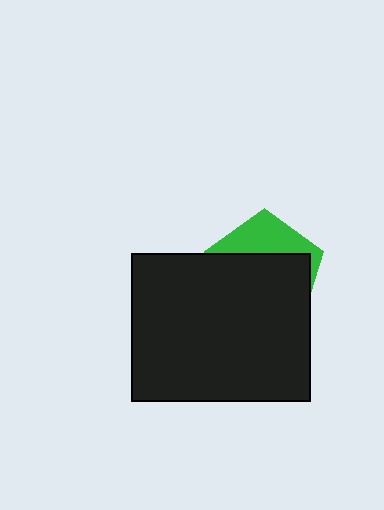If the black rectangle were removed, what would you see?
You would see the complete green pentagon.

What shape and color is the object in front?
The object in front is a black rectangle.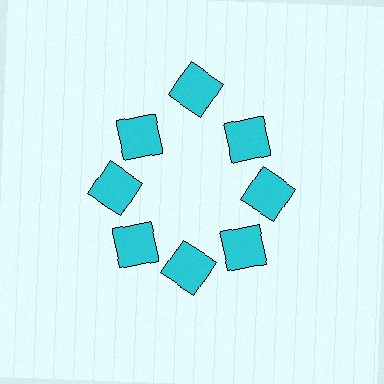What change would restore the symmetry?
The symmetry would be restored by moving it inward, back onto the ring so that all 8 squares sit at equal angles and equal distance from the center.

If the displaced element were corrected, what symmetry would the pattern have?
It would have 8-fold rotational symmetry — the pattern would map onto itself every 45 degrees.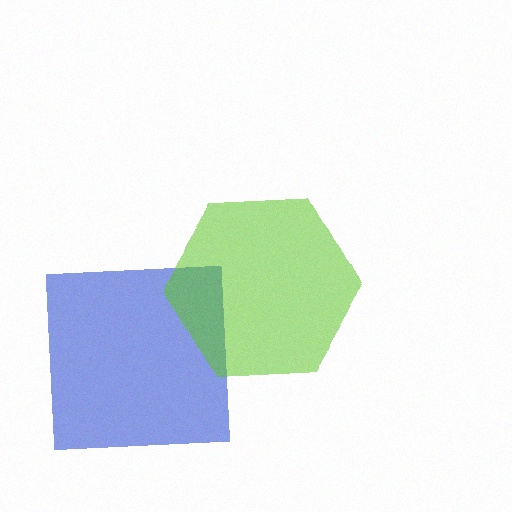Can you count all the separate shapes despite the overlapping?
Yes, there are 2 separate shapes.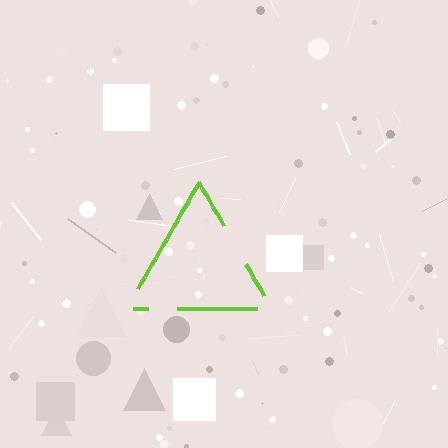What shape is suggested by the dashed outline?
The dashed outline suggests a triangle.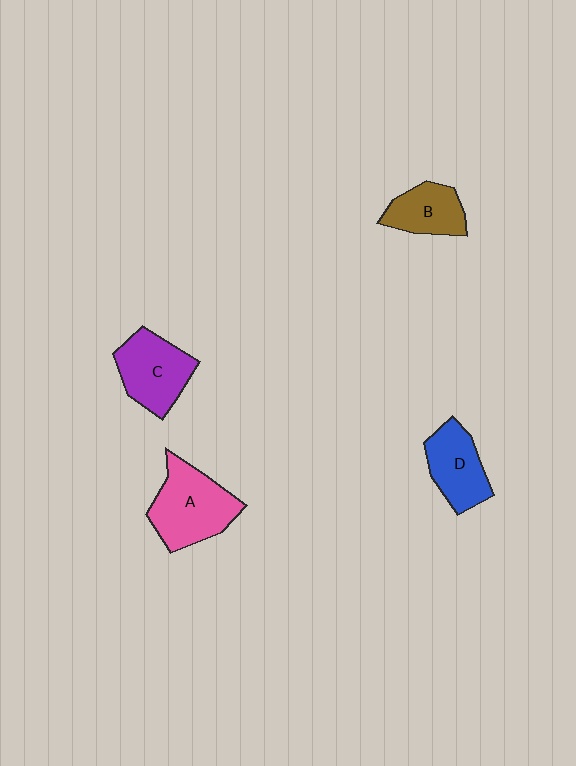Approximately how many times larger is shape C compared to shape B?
Approximately 1.4 times.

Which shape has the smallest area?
Shape B (brown).